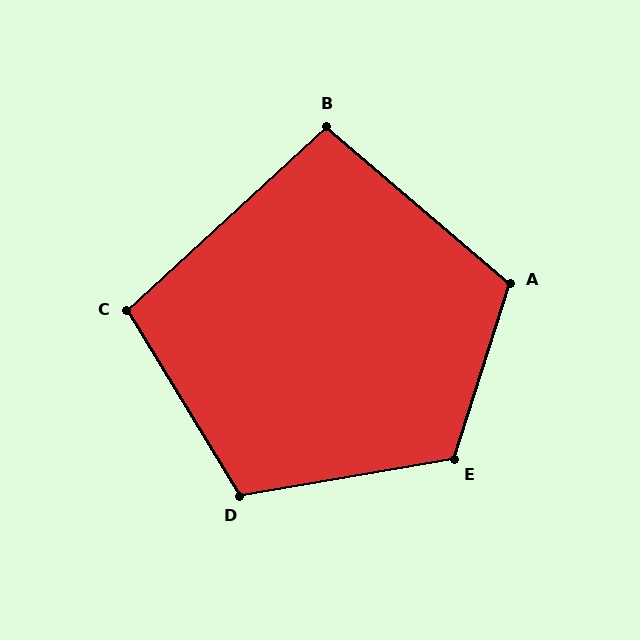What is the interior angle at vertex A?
Approximately 113 degrees (obtuse).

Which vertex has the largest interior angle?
E, at approximately 117 degrees.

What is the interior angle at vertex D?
Approximately 112 degrees (obtuse).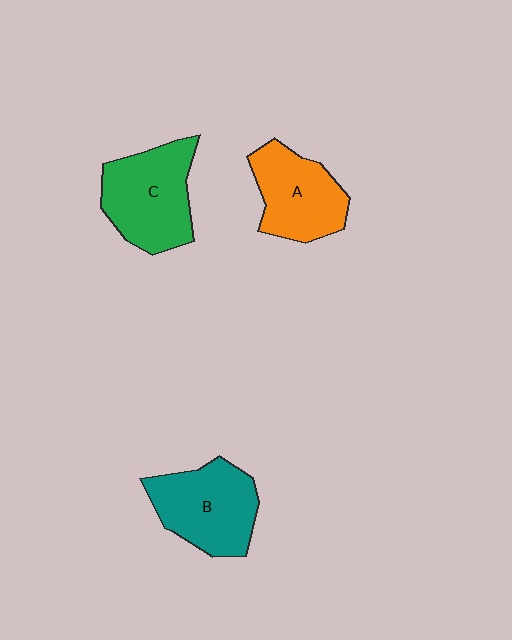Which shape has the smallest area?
Shape A (orange).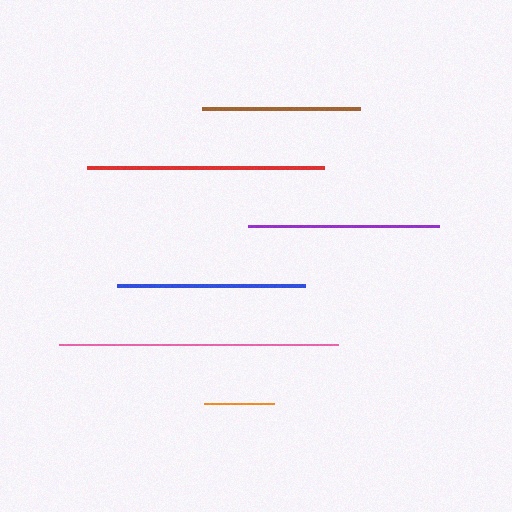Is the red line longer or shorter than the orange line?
The red line is longer than the orange line.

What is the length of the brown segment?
The brown segment is approximately 159 pixels long.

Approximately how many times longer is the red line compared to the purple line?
The red line is approximately 1.2 times the length of the purple line.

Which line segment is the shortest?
The orange line is the shortest at approximately 70 pixels.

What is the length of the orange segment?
The orange segment is approximately 70 pixels long.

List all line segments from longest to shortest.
From longest to shortest: pink, red, purple, blue, brown, orange.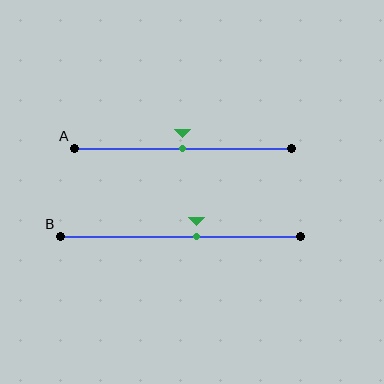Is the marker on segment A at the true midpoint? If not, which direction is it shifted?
Yes, the marker on segment A is at the true midpoint.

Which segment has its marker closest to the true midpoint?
Segment A has its marker closest to the true midpoint.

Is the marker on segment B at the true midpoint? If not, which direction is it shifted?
No, the marker on segment B is shifted to the right by about 7% of the segment length.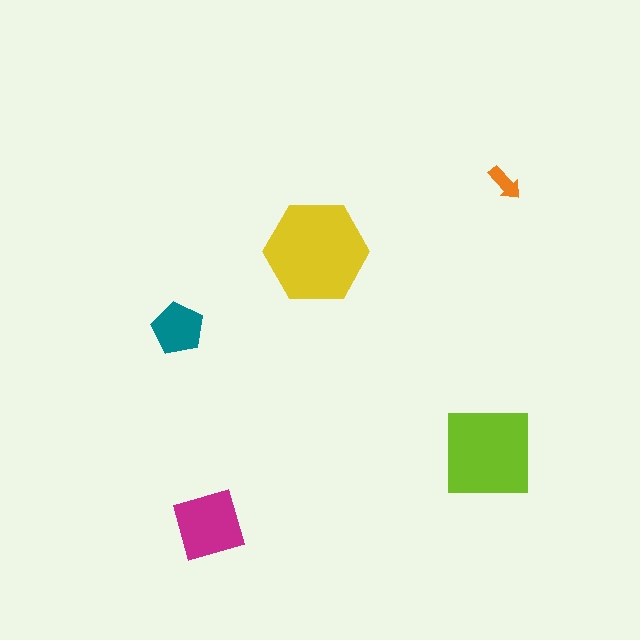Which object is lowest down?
The magenta diamond is bottommost.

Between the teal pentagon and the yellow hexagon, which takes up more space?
The yellow hexagon.